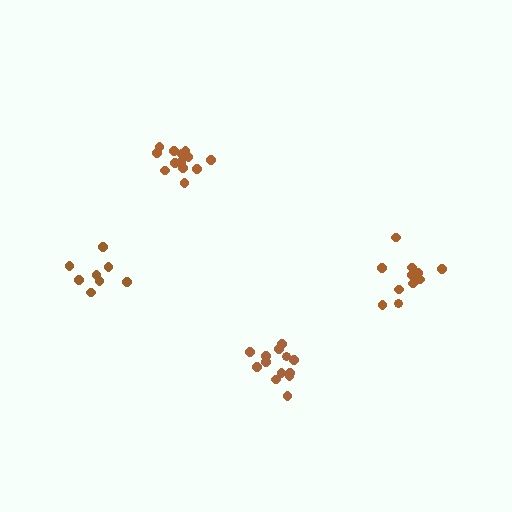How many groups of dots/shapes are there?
There are 4 groups.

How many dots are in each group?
Group 1: 11 dots, Group 2: 8 dots, Group 3: 13 dots, Group 4: 13 dots (45 total).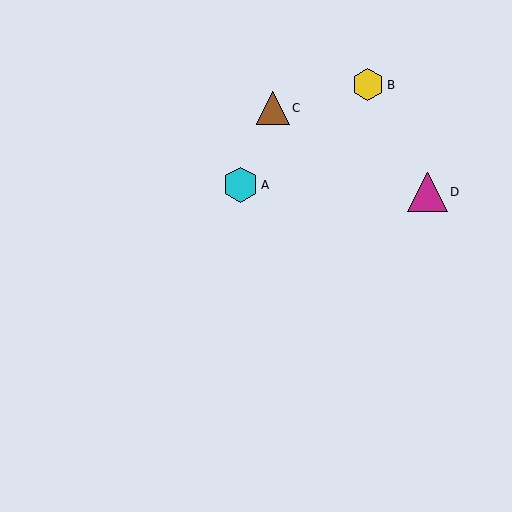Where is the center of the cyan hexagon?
The center of the cyan hexagon is at (241, 185).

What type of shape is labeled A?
Shape A is a cyan hexagon.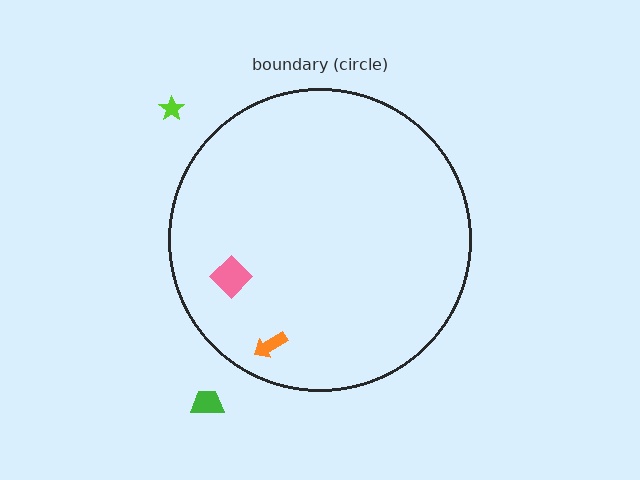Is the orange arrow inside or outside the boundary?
Inside.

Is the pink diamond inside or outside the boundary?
Inside.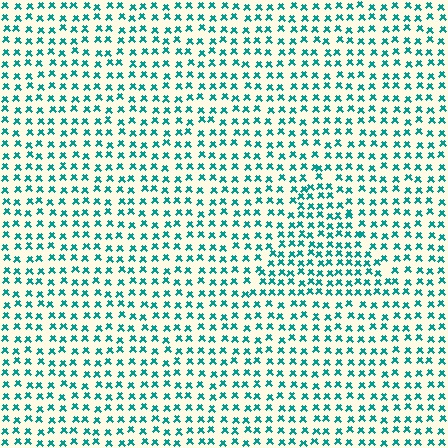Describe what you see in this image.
The image contains small teal elements arranged at two different densities. A triangle-shaped region is visible where the elements are more densely packed than the surrounding area.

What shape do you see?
I see a triangle.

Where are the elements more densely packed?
The elements are more densely packed inside the triangle boundary.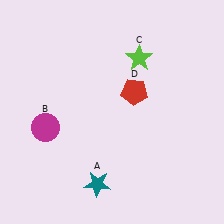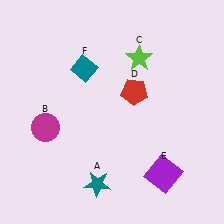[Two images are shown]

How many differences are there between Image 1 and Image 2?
There are 2 differences between the two images.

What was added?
A purple square (E), a teal diamond (F) were added in Image 2.